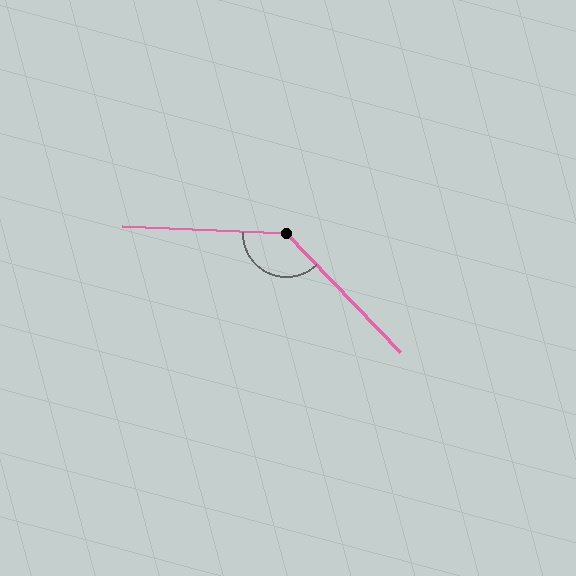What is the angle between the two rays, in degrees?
Approximately 136 degrees.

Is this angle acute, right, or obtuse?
It is obtuse.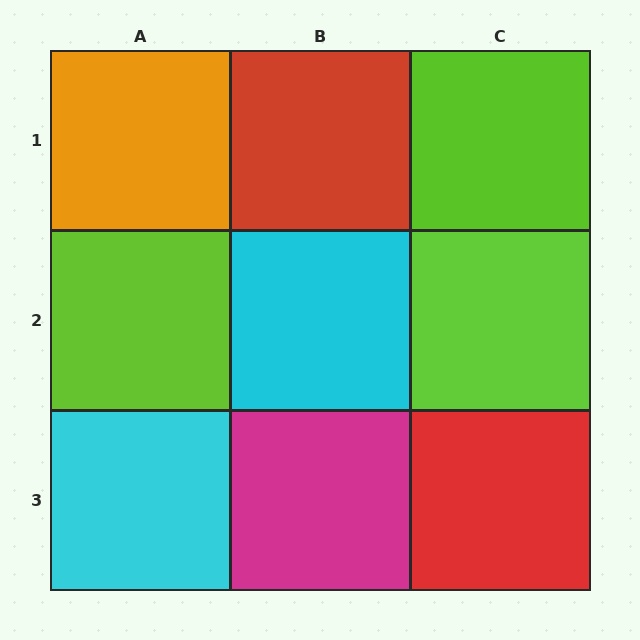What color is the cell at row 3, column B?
Magenta.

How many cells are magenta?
1 cell is magenta.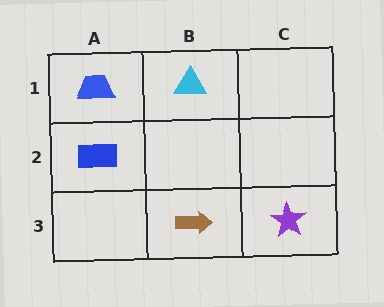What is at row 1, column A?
A blue trapezoid.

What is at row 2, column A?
A blue rectangle.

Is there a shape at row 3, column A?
No, that cell is empty.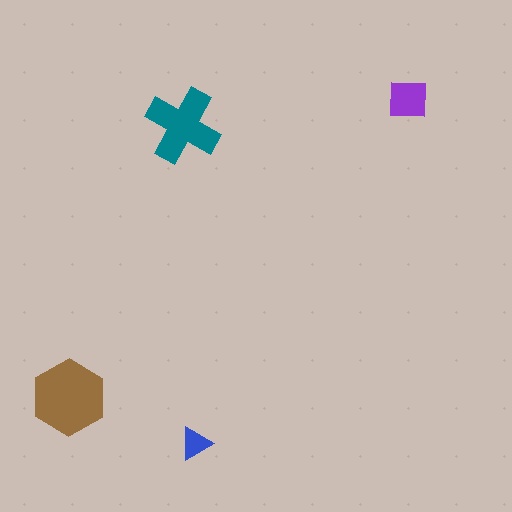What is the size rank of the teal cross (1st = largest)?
2nd.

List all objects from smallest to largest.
The blue triangle, the purple square, the teal cross, the brown hexagon.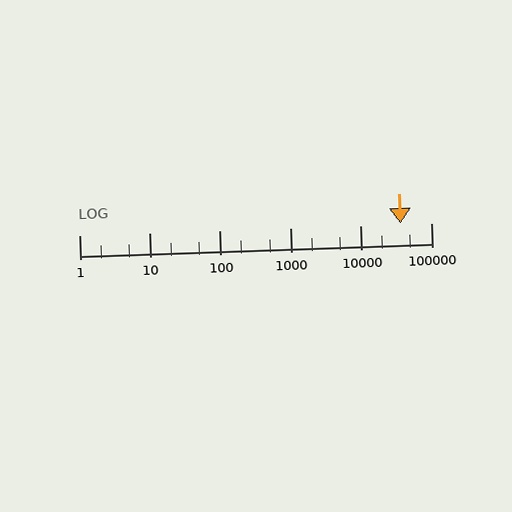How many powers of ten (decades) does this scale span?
The scale spans 5 decades, from 1 to 100000.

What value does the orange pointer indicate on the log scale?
The pointer indicates approximately 37000.